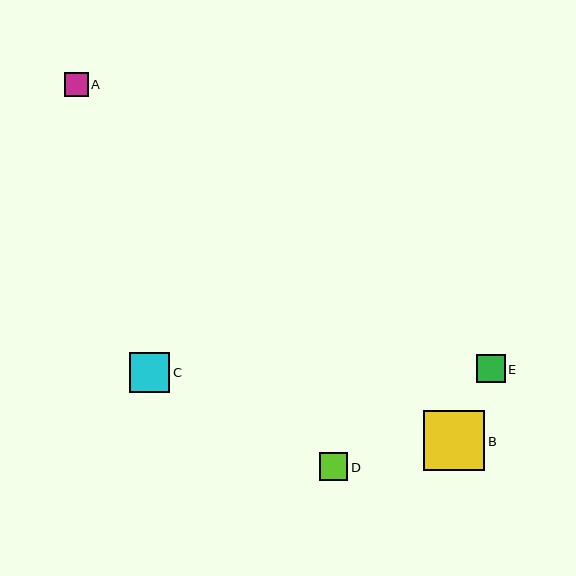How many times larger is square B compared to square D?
Square B is approximately 2.2 times the size of square D.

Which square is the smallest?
Square A is the smallest with a size of approximately 24 pixels.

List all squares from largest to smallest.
From largest to smallest: B, C, E, D, A.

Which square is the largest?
Square B is the largest with a size of approximately 61 pixels.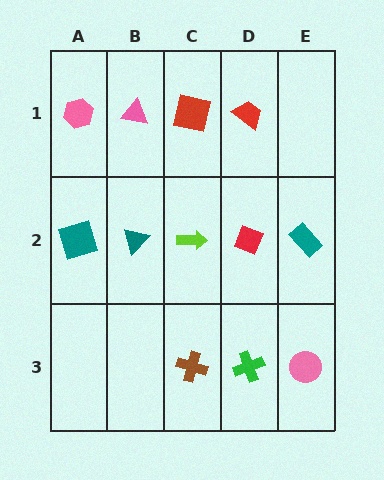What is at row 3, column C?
A brown cross.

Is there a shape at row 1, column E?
No, that cell is empty.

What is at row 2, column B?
A teal triangle.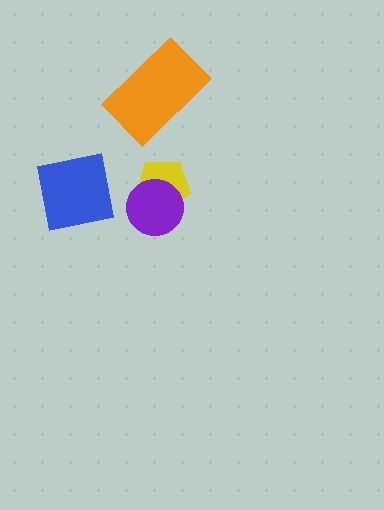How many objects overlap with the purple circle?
1 object overlaps with the purple circle.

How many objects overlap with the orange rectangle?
0 objects overlap with the orange rectangle.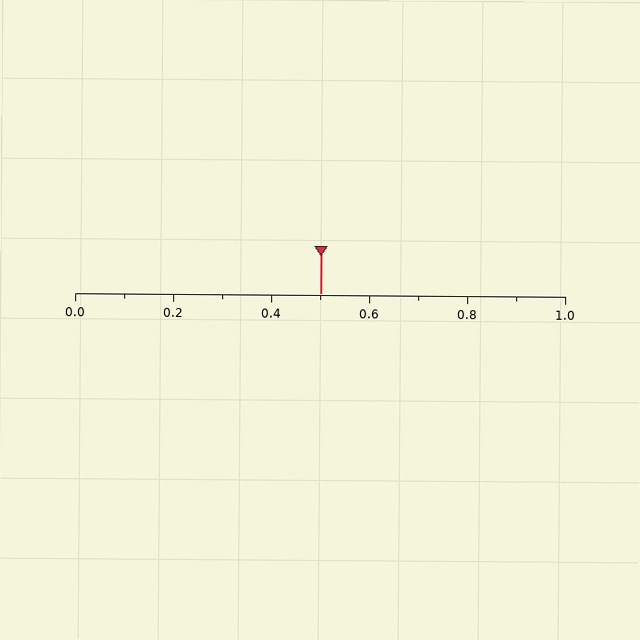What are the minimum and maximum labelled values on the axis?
The axis runs from 0.0 to 1.0.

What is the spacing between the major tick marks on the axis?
The major ticks are spaced 0.2 apart.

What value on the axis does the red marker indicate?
The marker indicates approximately 0.5.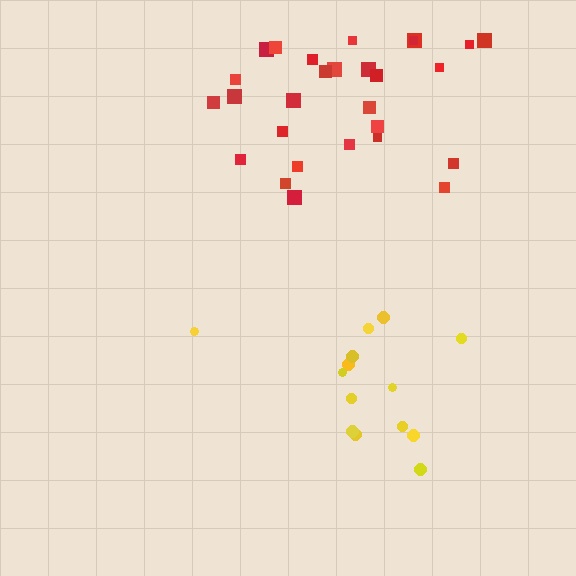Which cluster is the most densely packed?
Red.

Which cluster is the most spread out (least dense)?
Yellow.